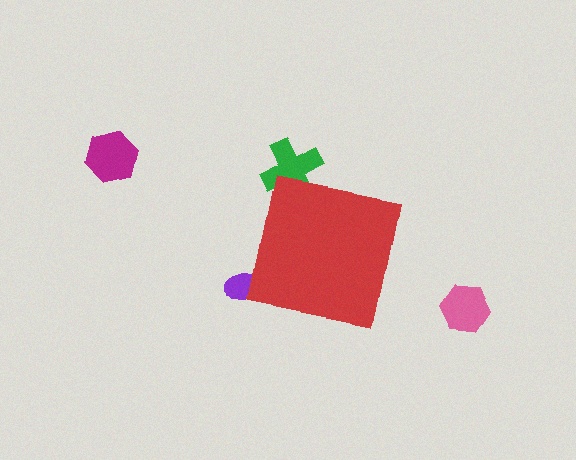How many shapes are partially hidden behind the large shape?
2 shapes are partially hidden.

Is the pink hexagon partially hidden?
No, the pink hexagon is fully visible.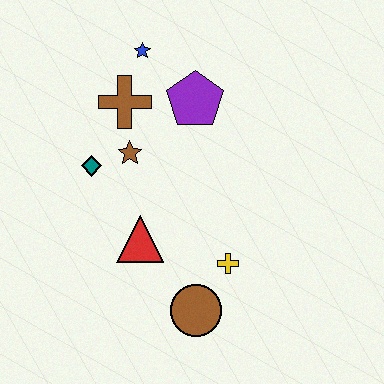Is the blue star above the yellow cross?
Yes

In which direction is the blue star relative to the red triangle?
The blue star is above the red triangle.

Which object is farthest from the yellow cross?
The blue star is farthest from the yellow cross.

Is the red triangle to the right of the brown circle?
No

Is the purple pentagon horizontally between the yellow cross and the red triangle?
Yes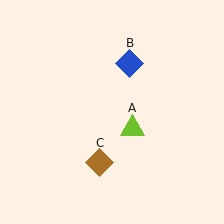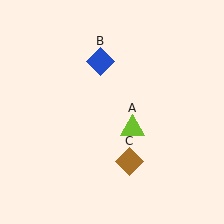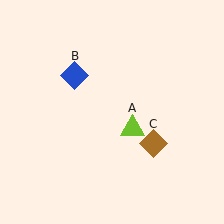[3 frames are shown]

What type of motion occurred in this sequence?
The blue diamond (object B), brown diamond (object C) rotated counterclockwise around the center of the scene.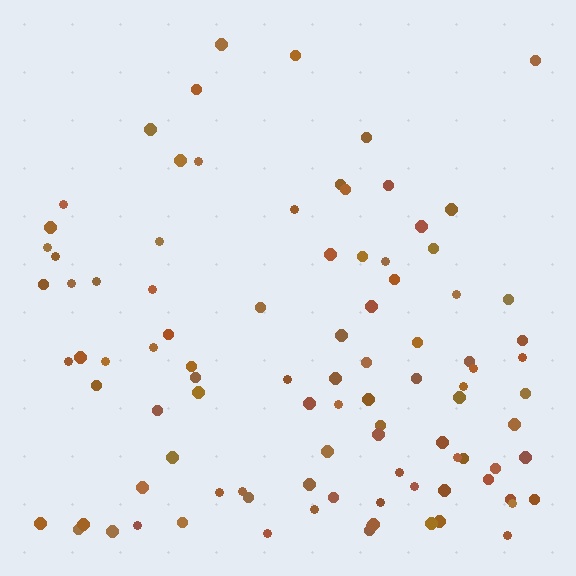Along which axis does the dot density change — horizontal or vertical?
Vertical.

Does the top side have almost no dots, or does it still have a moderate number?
Still a moderate number, just noticeably fewer than the bottom.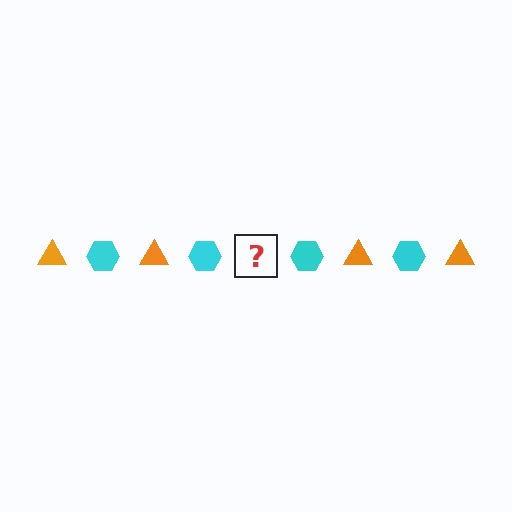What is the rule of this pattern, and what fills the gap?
The rule is that the pattern alternates between orange triangle and cyan hexagon. The gap should be filled with an orange triangle.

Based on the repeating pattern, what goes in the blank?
The blank should be an orange triangle.